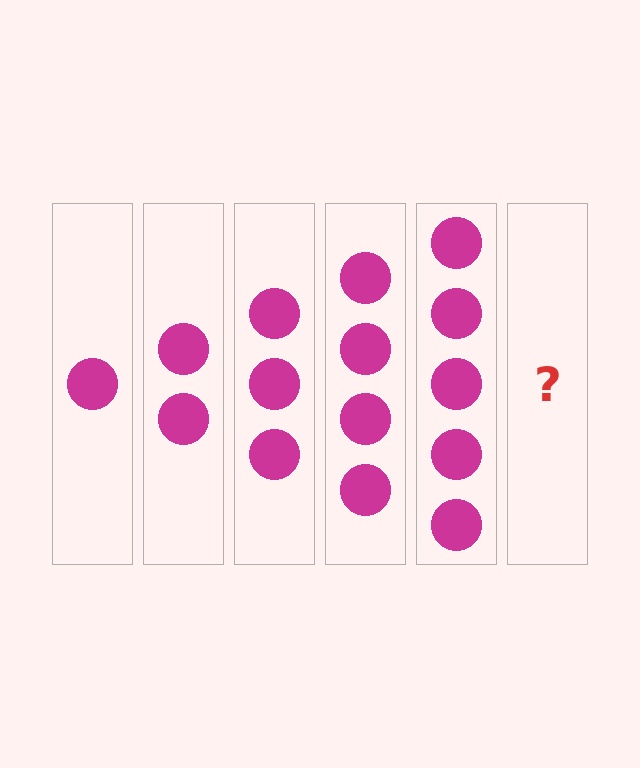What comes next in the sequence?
The next element should be 6 circles.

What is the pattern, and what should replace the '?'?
The pattern is that each step adds one more circle. The '?' should be 6 circles.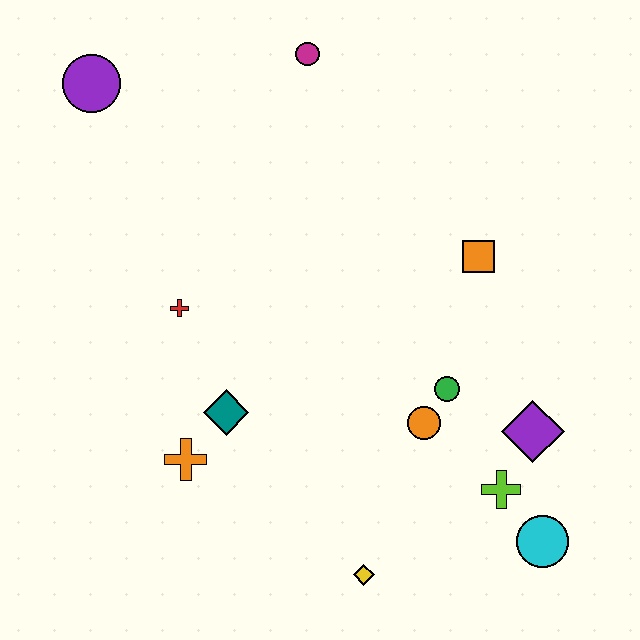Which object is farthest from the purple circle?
The cyan circle is farthest from the purple circle.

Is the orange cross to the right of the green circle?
No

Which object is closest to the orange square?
The green circle is closest to the orange square.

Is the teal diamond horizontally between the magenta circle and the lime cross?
No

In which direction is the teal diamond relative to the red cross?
The teal diamond is below the red cross.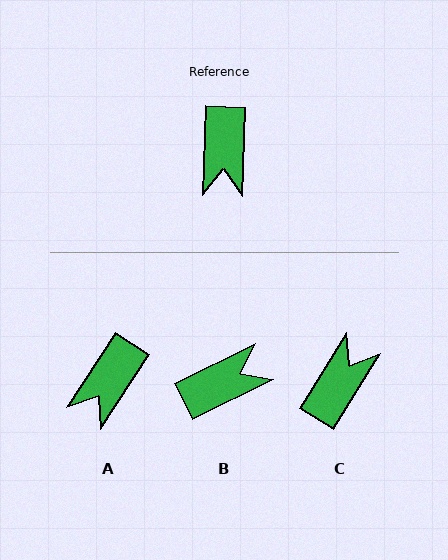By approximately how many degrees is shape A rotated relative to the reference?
Approximately 31 degrees clockwise.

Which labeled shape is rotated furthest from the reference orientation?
C, about 151 degrees away.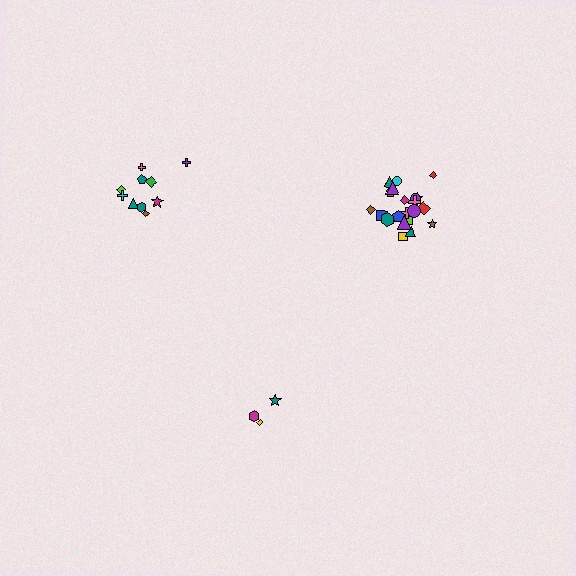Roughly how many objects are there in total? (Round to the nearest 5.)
Roughly 35 objects in total.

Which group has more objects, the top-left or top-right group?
The top-right group.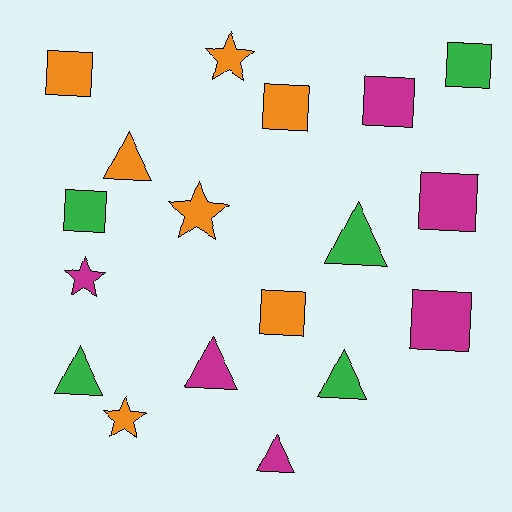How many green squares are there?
There are 2 green squares.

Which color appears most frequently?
Orange, with 7 objects.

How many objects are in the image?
There are 18 objects.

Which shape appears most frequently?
Square, with 8 objects.